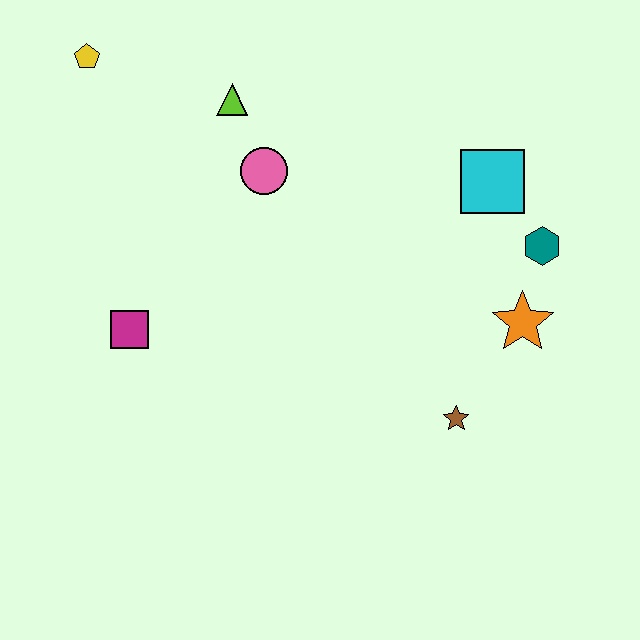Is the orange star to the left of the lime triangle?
No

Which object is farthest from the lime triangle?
The brown star is farthest from the lime triangle.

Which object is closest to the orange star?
The teal hexagon is closest to the orange star.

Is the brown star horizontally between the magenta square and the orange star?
Yes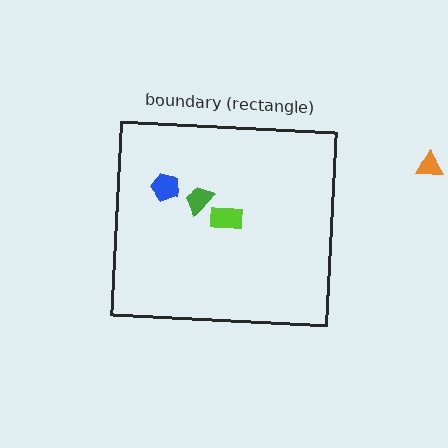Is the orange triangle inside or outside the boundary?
Outside.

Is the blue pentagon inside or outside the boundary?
Inside.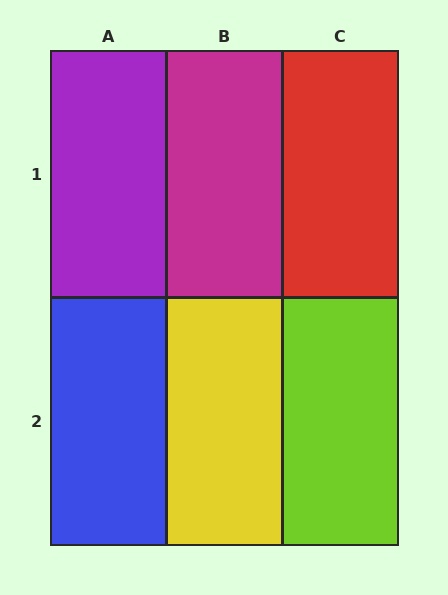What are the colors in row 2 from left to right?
Blue, yellow, lime.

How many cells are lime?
1 cell is lime.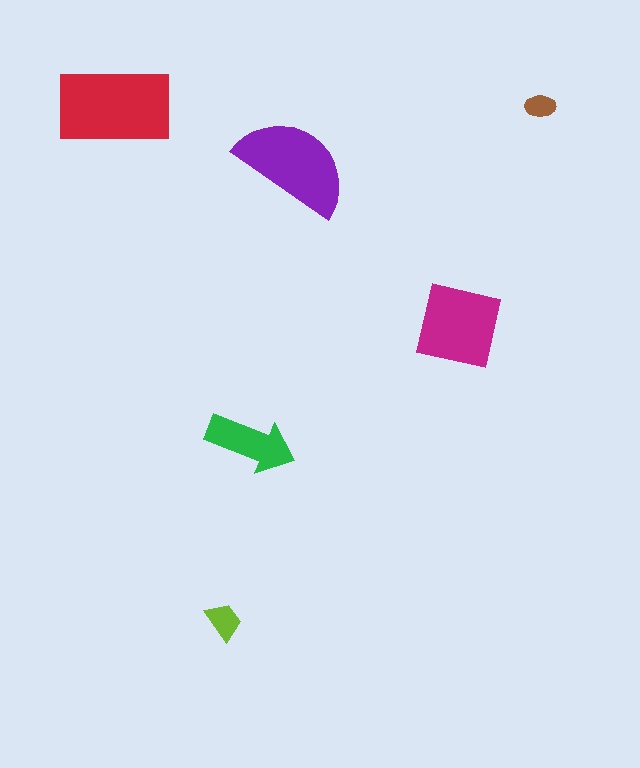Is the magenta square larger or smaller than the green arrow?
Larger.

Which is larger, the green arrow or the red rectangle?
The red rectangle.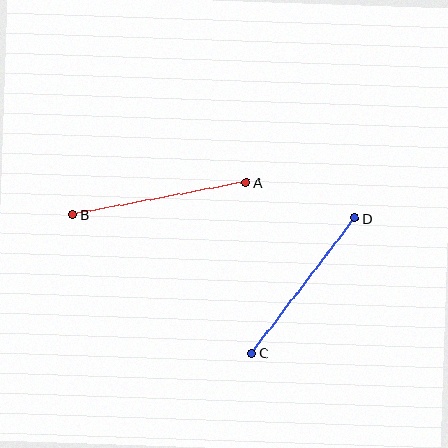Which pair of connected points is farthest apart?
Points A and B are farthest apart.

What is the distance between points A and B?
The distance is approximately 176 pixels.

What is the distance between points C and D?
The distance is approximately 170 pixels.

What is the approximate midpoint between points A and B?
The midpoint is at approximately (159, 198) pixels.